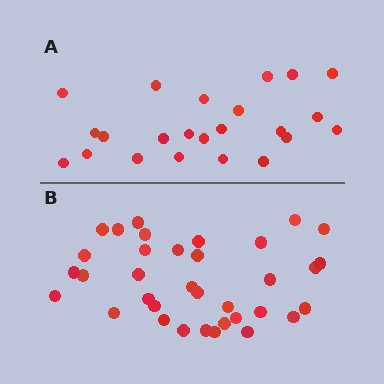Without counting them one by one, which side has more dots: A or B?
Region B (the bottom region) has more dots.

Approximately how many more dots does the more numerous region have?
Region B has roughly 12 or so more dots than region A.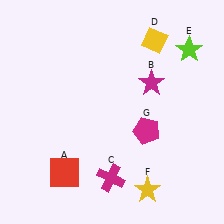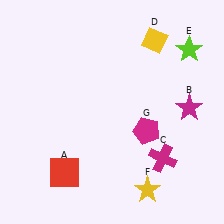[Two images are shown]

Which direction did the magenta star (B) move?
The magenta star (B) moved right.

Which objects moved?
The objects that moved are: the magenta star (B), the magenta cross (C).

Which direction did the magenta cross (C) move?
The magenta cross (C) moved right.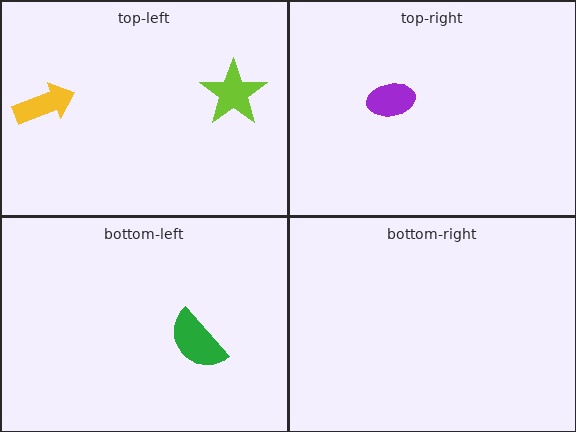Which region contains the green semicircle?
The bottom-left region.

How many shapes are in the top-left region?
2.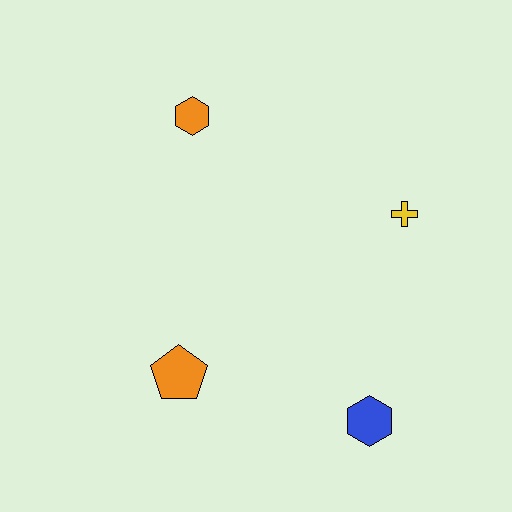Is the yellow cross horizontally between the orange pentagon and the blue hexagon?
No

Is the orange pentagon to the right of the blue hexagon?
No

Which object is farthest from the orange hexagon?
The blue hexagon is farthest from the orange hexagon.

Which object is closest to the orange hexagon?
The yellow cross is closest to the orange hexagon.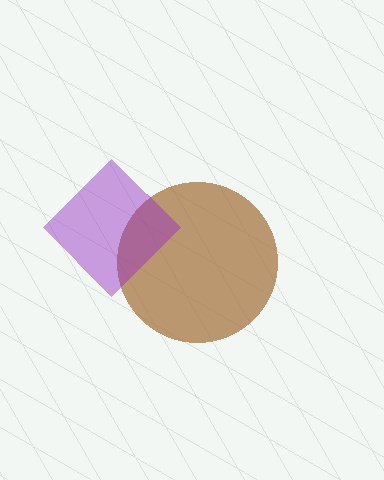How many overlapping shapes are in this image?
There are 2 overlapping shapes in the image.